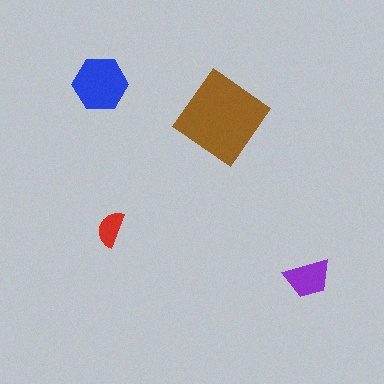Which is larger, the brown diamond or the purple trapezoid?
The brown diamond.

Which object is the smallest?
The red semicircle.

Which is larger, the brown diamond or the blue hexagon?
The brown diamond.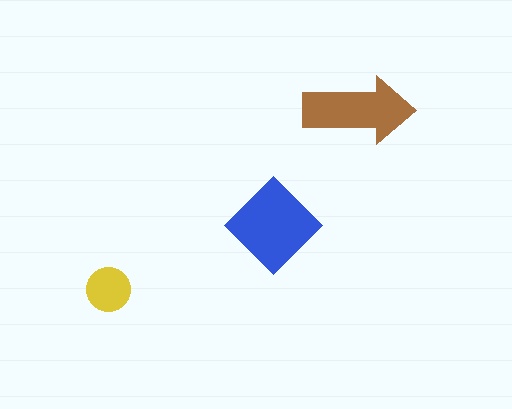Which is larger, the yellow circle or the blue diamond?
The blue diamond.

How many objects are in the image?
There are 3 objects in the image.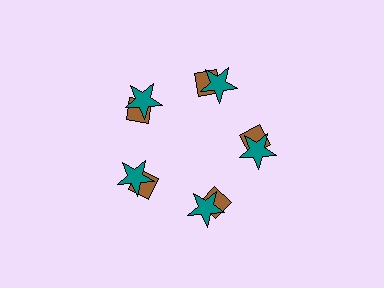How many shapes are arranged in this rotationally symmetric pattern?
There are 10 shapes, arranged in 5 groups of 2.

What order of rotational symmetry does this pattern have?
This pattern has 5-fold rotational symmetry.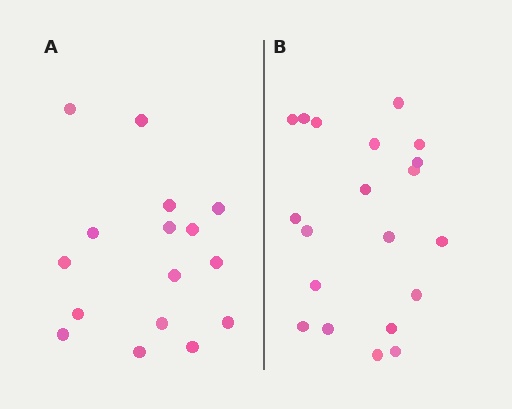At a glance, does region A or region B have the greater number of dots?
Region B (the right region) has more dots.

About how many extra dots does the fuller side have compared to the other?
Region B has about 4 more dots than region A.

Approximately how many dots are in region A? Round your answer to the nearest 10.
About 20 dots. (The exact count is 16, which rounds to 20.)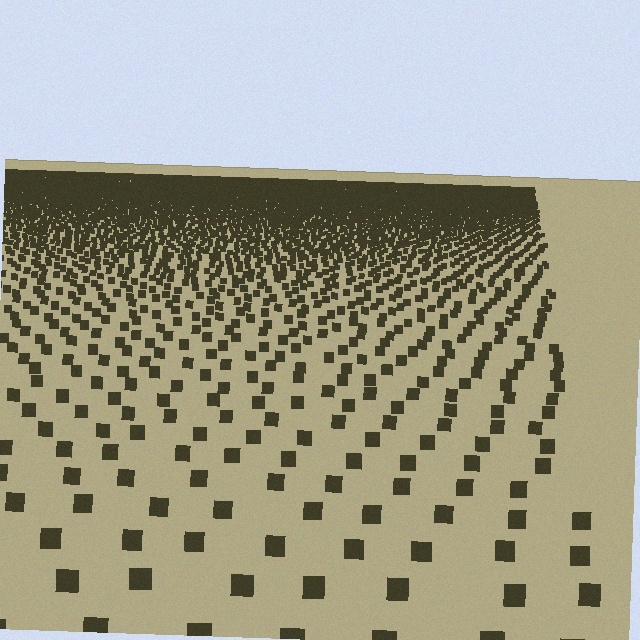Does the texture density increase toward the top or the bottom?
Density increases toward the top.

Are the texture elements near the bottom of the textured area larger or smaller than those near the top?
Larger. Near the bottom, elements are closer to the viewer and appear at a bigger on-screen size.